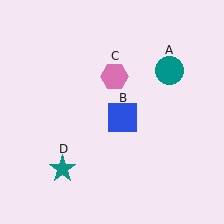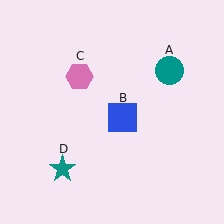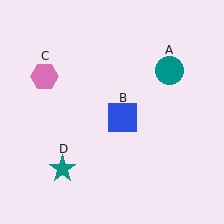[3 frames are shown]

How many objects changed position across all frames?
1 object changed position: pink hexagon (object C).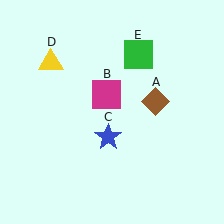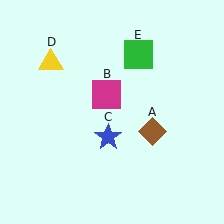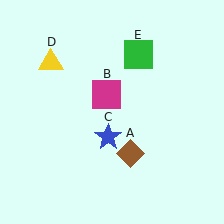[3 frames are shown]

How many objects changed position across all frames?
1 object changed position: brown diamond (object A).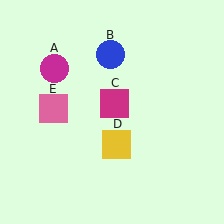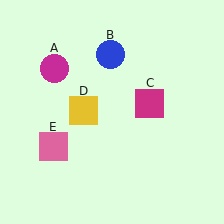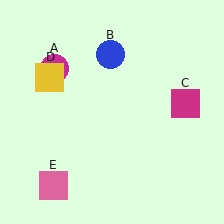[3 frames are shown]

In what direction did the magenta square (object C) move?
The magenta square (object C) moved right.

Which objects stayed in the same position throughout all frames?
Magenta circle (object A) and blue circle (object B) remained stationary.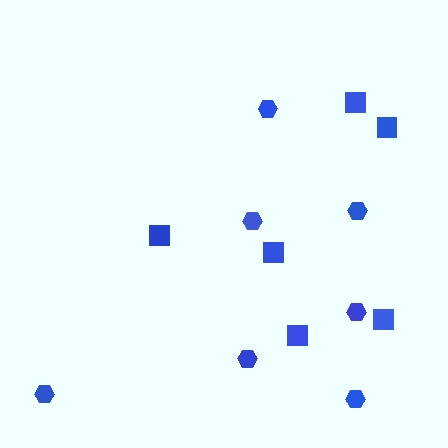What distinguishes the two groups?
There are 2 groups: one group of squares (6) and one group of hexagons (7).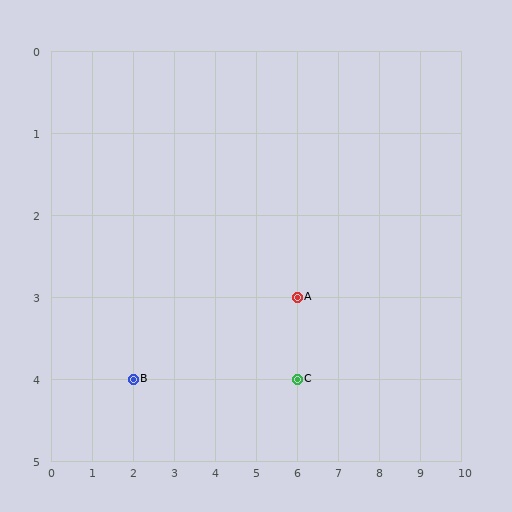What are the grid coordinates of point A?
Point A is at grid coordinates (6, 3).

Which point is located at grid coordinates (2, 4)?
Point B is at (2, 4).